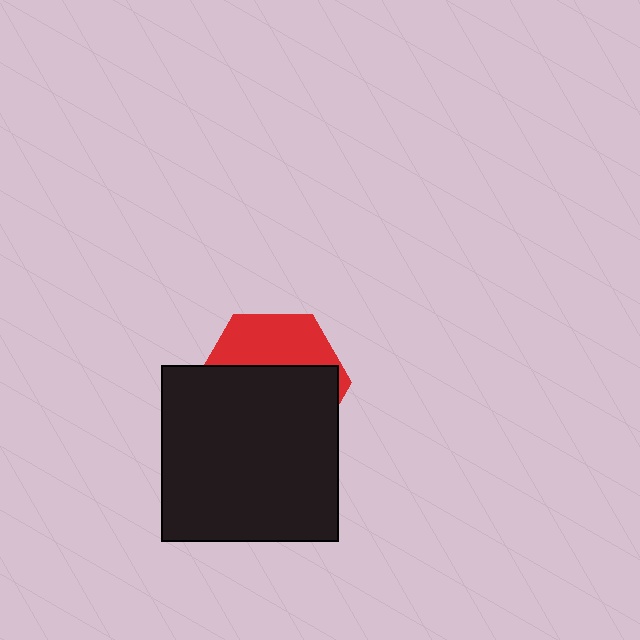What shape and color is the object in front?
The object in front is a black square.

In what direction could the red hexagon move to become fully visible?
The red hexagon could move up. That would shift it out from behind the black square entirely.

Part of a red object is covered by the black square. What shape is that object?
It is a hexagon.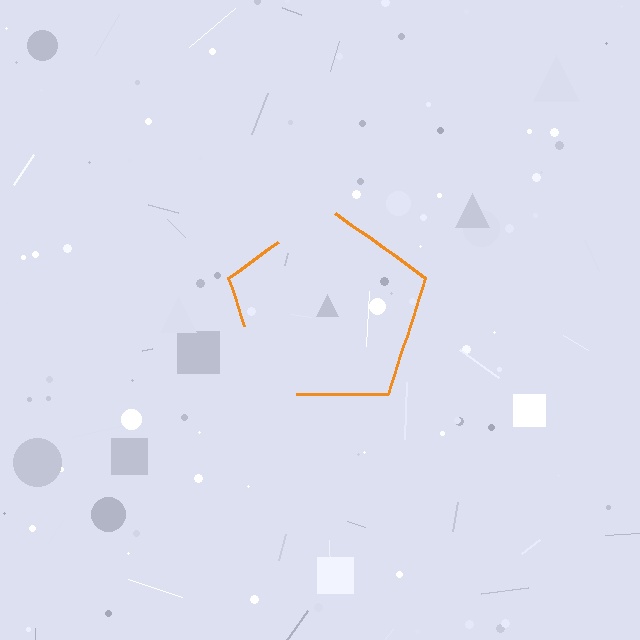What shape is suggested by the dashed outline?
The dashed outline suggests a pentagon.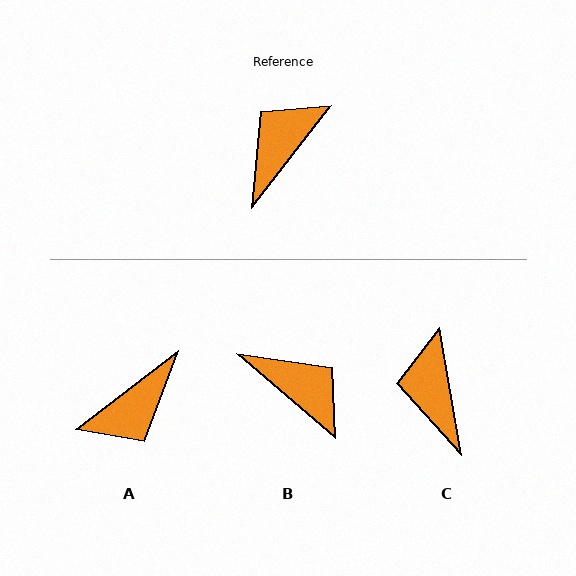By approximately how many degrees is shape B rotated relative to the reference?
Approximately 93 degrees clockwise.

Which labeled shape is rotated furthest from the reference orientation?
A, about 165 degrees away.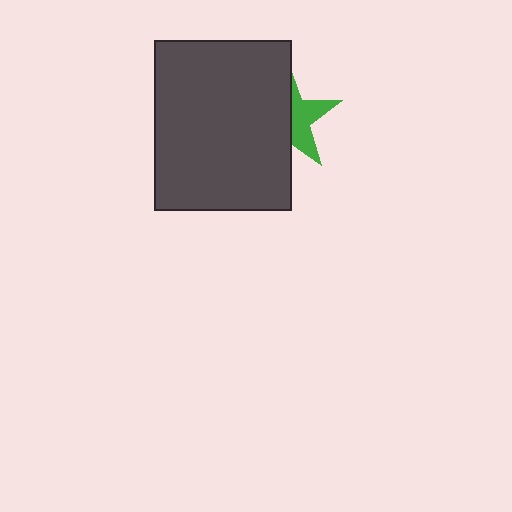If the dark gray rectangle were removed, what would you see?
You would see the complete green star.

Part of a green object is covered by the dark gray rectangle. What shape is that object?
It is a star.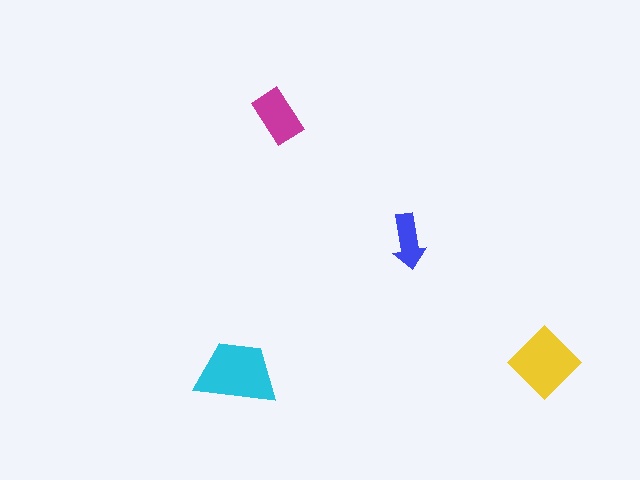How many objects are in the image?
There are 4 objects in the image.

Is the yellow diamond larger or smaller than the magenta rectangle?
Larger.